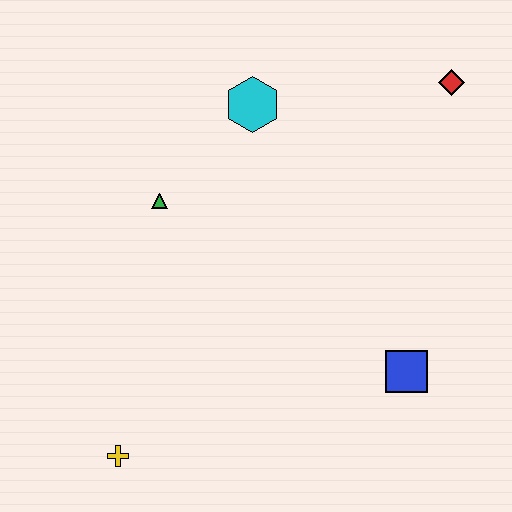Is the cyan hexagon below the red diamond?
Yes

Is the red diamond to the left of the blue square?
No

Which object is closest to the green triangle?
The cyan hexagon is closest to the green triangle.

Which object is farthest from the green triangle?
The red diamond is farthest from the green triangle.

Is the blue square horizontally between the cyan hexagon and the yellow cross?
No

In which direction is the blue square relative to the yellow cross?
The blue square is to the right of the yellow cross.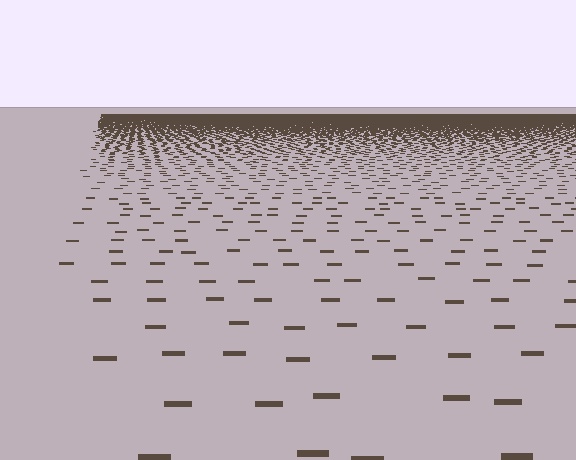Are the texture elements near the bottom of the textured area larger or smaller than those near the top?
Larger. Near the bottom, elements are closer to the viewer and appear at a bigger on-screen size.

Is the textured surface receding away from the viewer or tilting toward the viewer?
The surface is receding away from the viewer. Texture elements get smaller and denser toward the top.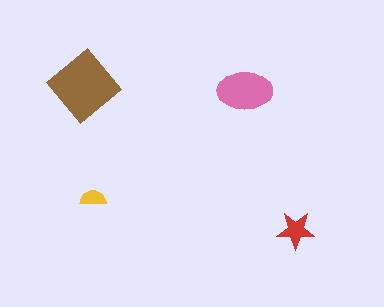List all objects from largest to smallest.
The brown diamond, the pink ellipse, the red star, the yellow semicircle.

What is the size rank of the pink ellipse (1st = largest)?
2nd.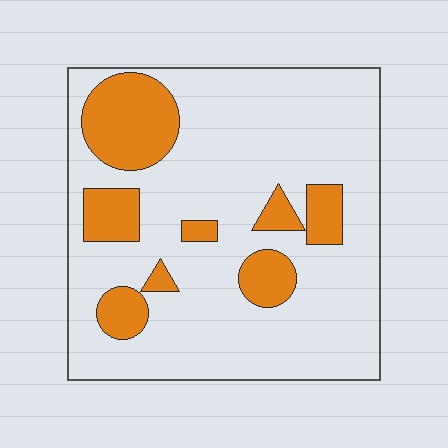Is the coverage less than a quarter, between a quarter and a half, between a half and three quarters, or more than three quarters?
Less than a quarter.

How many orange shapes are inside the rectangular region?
8.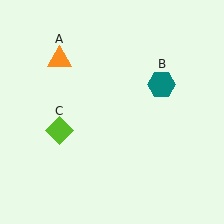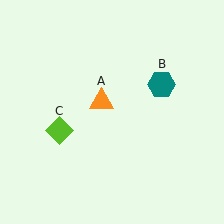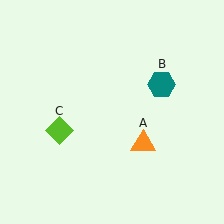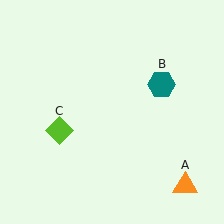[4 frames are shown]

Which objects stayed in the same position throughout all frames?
Teal hexagon (object B) and lime diamond (object C) remained stationary.